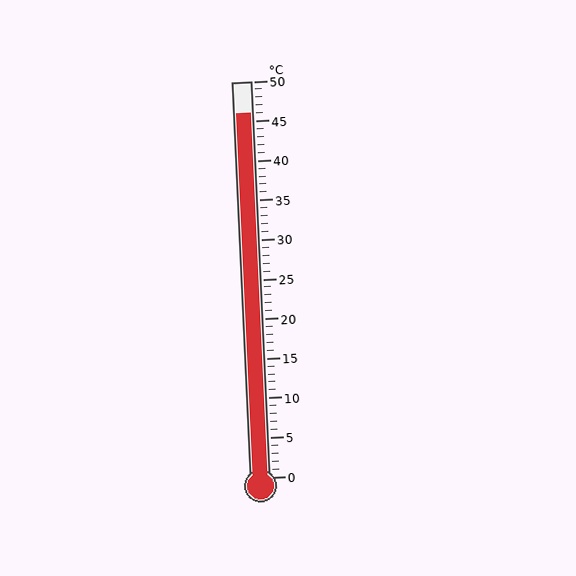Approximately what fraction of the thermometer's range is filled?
The thermometer is filled to approximately 90% of its range.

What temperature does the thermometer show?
The thermometer shows approximately 46°C.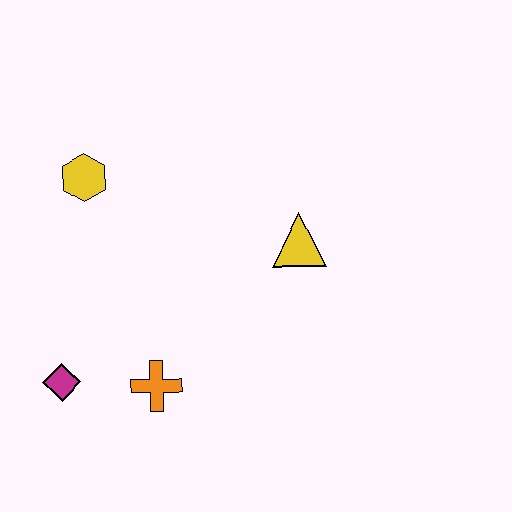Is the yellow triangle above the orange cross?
Yes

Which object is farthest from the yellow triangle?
The magenta diamond is farthest from the yellow triangle.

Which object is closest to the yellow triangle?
The orange cross is closest to the yellow triangle.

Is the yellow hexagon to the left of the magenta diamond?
No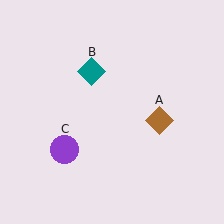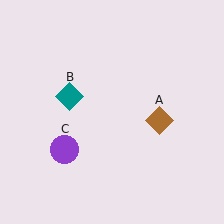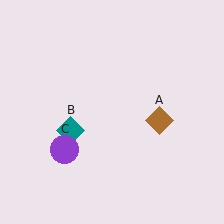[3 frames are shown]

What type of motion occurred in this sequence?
The teal diamond (object B) rotated counterclockwise around the center of the scene.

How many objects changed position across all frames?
1 object changed position: teal diamond (object B).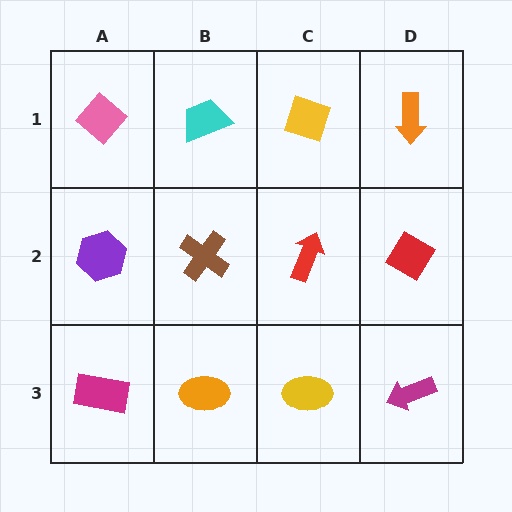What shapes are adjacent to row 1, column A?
A purple hexagon (row 2, column A), a cyan trapezoid (row 1, column B).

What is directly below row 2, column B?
An orange ellipse.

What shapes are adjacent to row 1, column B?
A brown cross (row 2, column B), a pink diamond (row 1, column A), a yellow diamond (row 1, column C).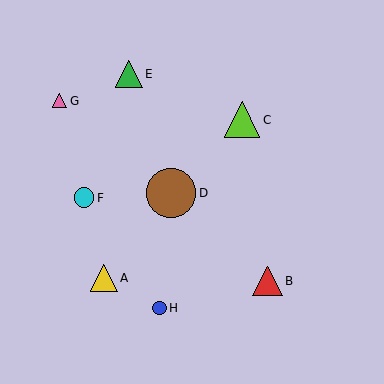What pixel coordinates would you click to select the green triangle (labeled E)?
Click at (129, 74) to select the green triangle E.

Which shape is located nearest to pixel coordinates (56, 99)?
The pink triangle (labeled G) at (60, 101) is nearest to that location.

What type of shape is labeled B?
Shape B is a red triangle.